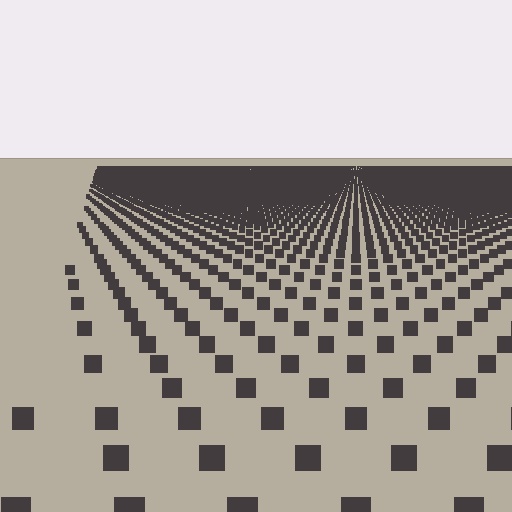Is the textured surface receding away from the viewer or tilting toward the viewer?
The surface is receding away from the viewer. Texture elements get smaller and denser toward the top.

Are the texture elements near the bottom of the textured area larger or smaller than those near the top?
Larger. Near the bottom, elements are closer to the viewer and appear at a bigger on-screen size.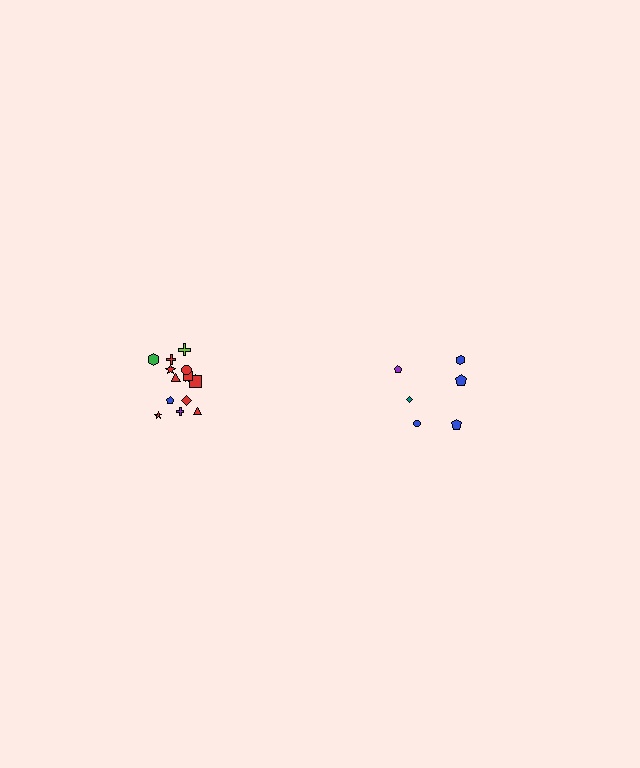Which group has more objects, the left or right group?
The left group.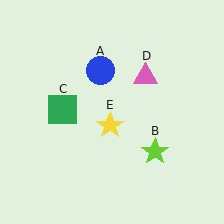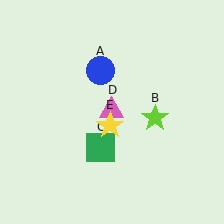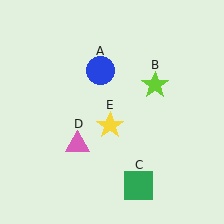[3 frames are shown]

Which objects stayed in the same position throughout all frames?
Blue circle (object A) and yellow star (object E) remained stationary.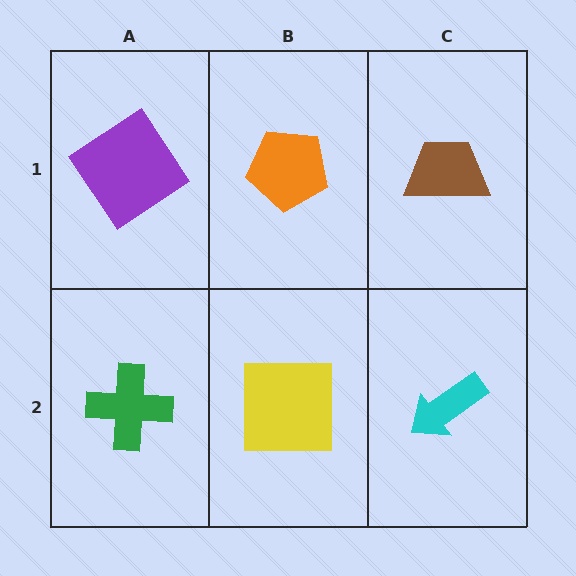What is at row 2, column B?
A yellow square.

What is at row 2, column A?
A green cross.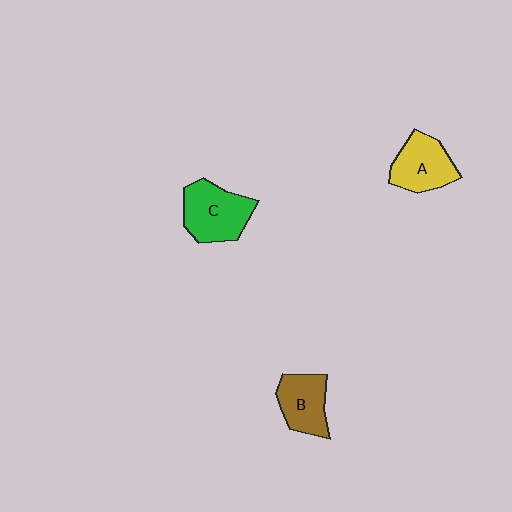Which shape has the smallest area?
Shape B (brown).